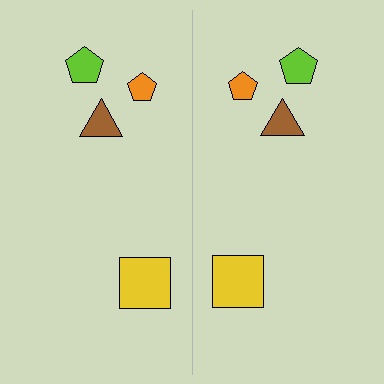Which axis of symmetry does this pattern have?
The pattern has a vertical axis of symmetry running through the center of the image.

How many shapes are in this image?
There are 8 shapes in this image.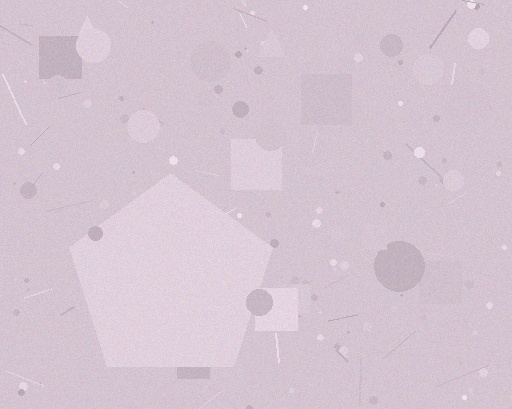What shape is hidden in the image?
A pentagon is hidden in the image.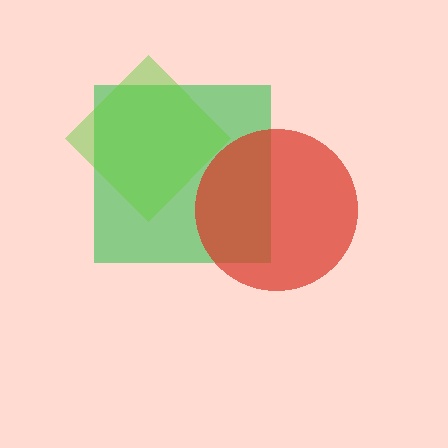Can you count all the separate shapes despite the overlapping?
Yes, there are 3 separate shapes.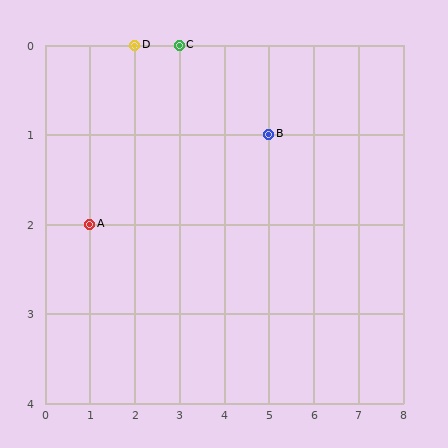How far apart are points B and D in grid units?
Points B and D are 3 columns and 1 row apart (about 3.2 grid units diagonally).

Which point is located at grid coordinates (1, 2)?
Point A is at (1, 2).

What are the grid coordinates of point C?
Point C is at grid coordinates (3, 0).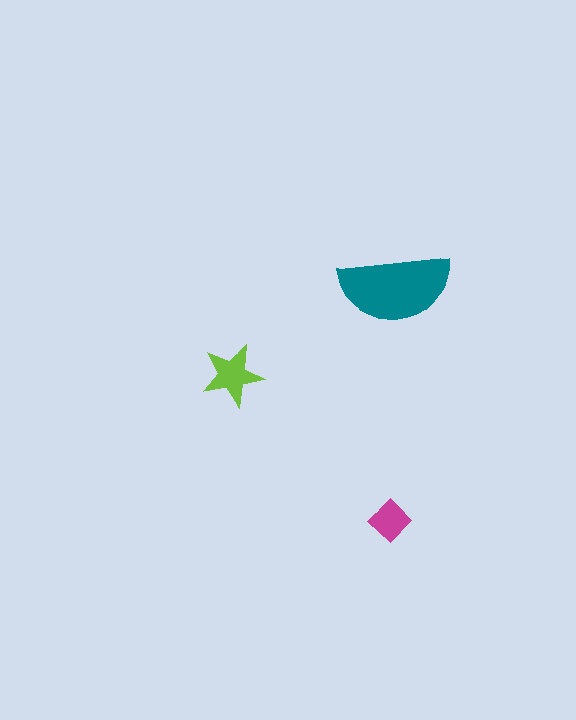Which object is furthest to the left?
The lime star is leftmost.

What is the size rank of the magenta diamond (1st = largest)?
3rd.